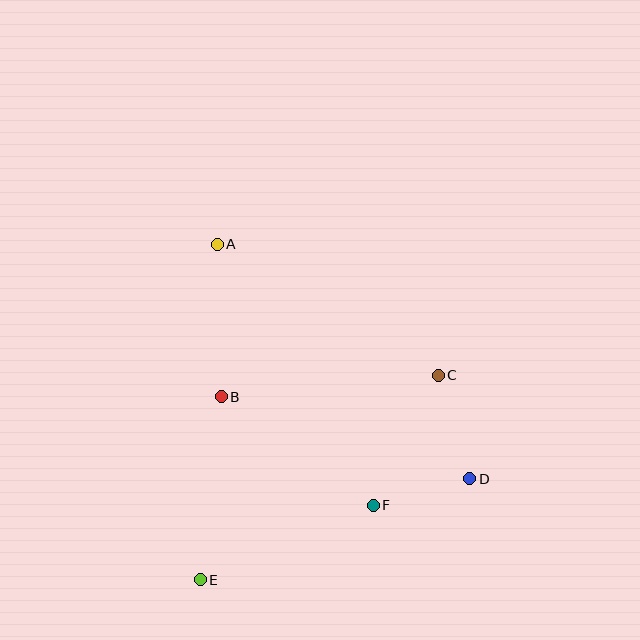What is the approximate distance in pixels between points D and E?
The distance between D and E is approximately 288 pixels.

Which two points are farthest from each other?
Points A and D are farthest from each other.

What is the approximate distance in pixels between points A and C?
The distance between A and C is approximately 257 pixels.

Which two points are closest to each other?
Points D and F are closest to each other.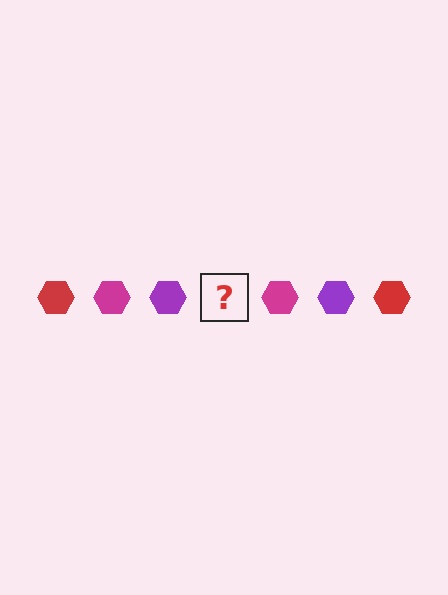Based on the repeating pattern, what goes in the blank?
The blank should be a red hexagon.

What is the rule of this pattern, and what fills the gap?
The rule is that the pattern cycles through red, magenta, purple hexagons. The gap should be filled with a red hexagon.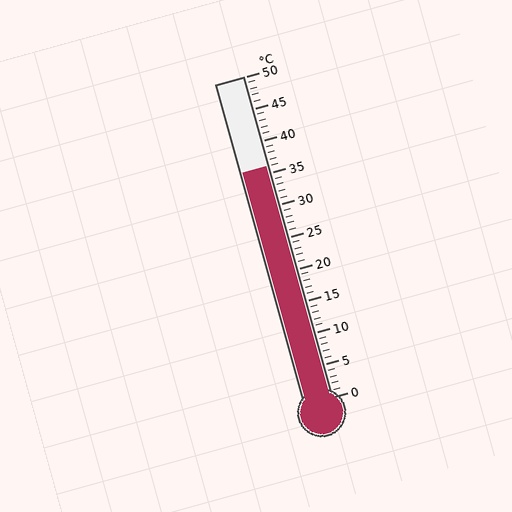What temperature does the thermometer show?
The thermometer shows approximately 36°C.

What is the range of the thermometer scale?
The thermometer scale ranges from 0°C to 50°C.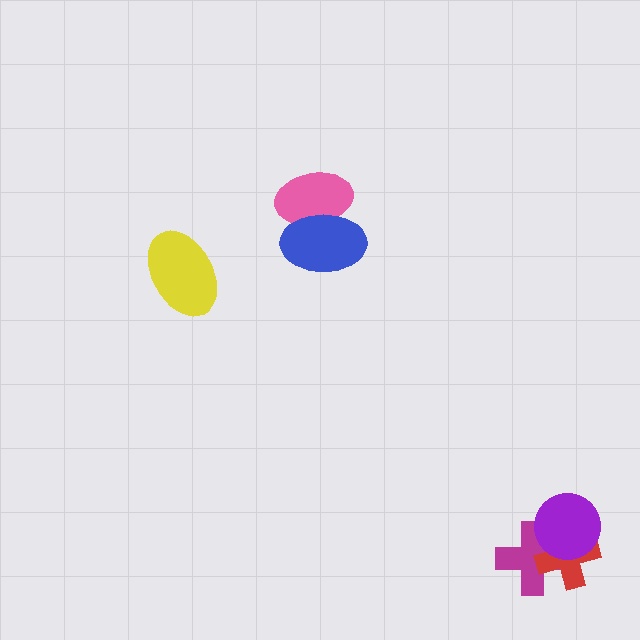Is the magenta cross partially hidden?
Yes, it is partially covered by another shape.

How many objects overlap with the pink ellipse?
1 object overlaps with the pink ellipse.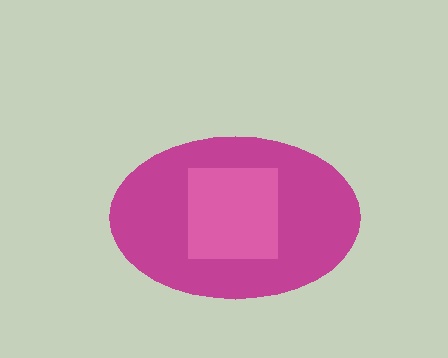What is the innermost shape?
The pink square.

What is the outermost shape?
The magenta ellipse.